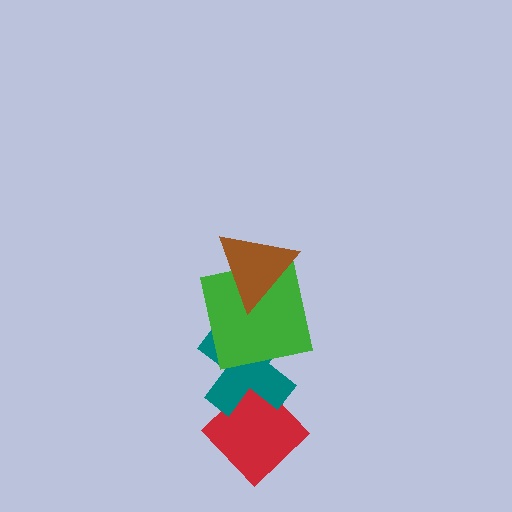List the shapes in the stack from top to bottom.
From top to bottom: the brown triangle, the green square, the teal cross, the red diamond.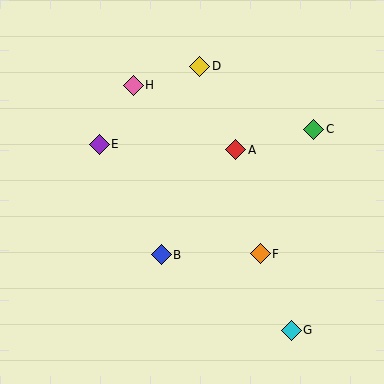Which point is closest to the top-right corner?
Point C is closest to the top-right corner.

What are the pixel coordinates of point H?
Point H is at (133, 85).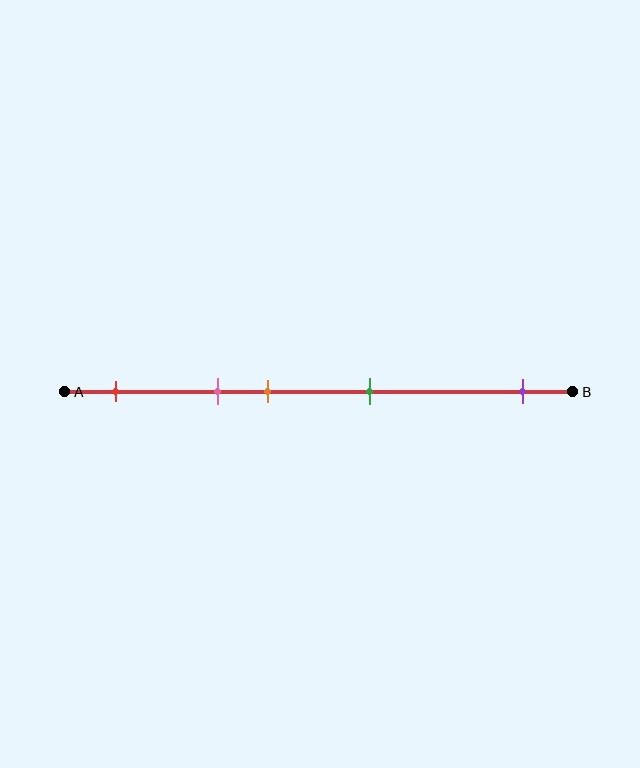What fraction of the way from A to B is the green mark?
The green mark is approximately 60% (0.6) of the way from A to B.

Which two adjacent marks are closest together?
The pink and orange marks are the closest adjacent pair.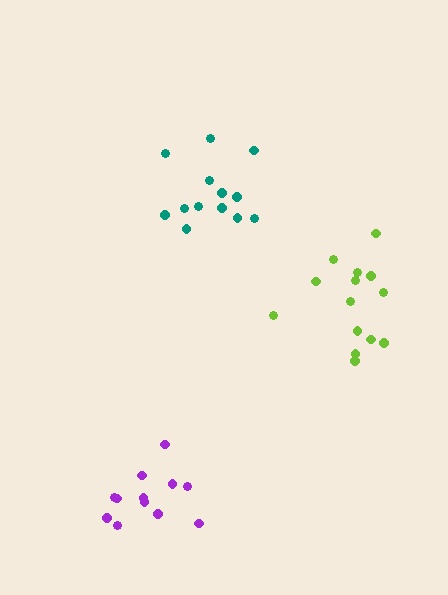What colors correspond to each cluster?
The clusters are colored: purple, lime, teal.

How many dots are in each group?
Group 1: 12 dots, Group 2: 14 dots, Group 3: 13 dots (39 total).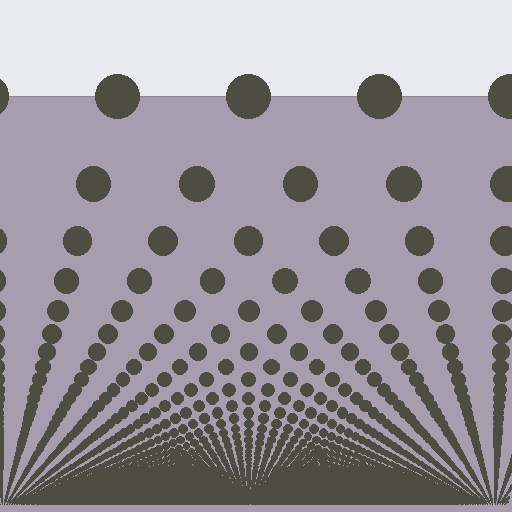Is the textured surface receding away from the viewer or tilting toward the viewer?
The surface appears to tilt toward the viewer. Texture elements get larger and sparser toward the top.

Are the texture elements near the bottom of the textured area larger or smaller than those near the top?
Smaller. The gradient is inverted — elements near the bottom are smaller and denser.